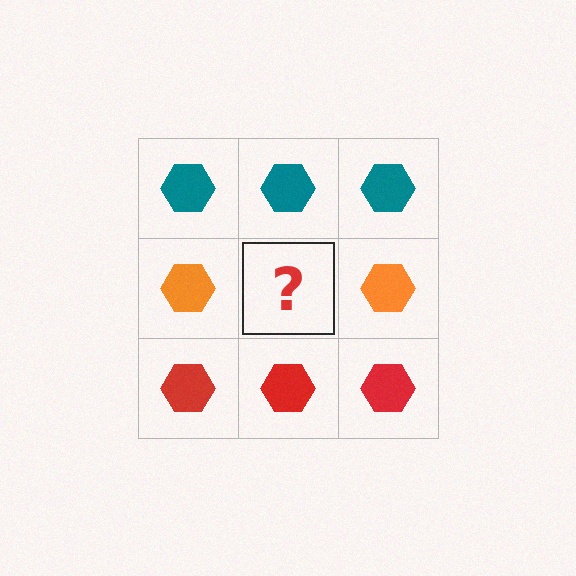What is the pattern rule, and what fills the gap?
The rule is that each row has a consistent color. The gap should be filled with an orange hexagon.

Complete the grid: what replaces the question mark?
The question mark should be replaced with an orange hexagon.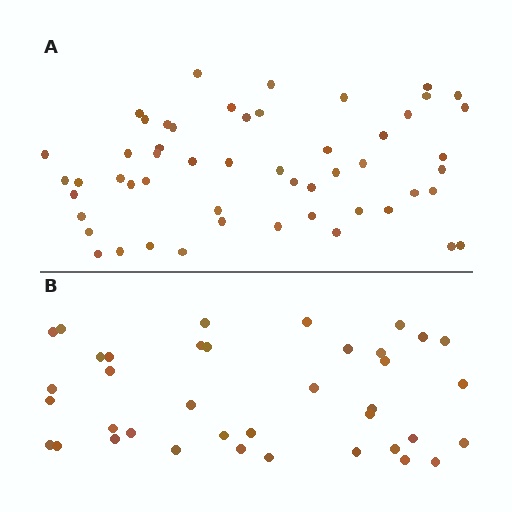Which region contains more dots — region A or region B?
Region A (the top region) has more dots.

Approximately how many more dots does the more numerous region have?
Region A has approximately 15 more dots than region B.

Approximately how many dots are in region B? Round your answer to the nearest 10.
About 40 dots. (The exact count is 38, which rounds to 40.)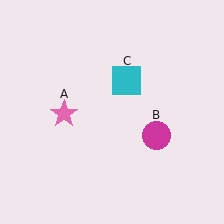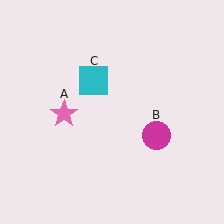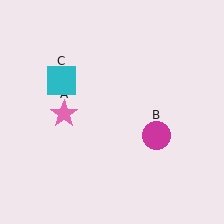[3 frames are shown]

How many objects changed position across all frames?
1 object changed position: cyan square (object C).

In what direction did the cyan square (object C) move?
The cyan square (object C) moved left.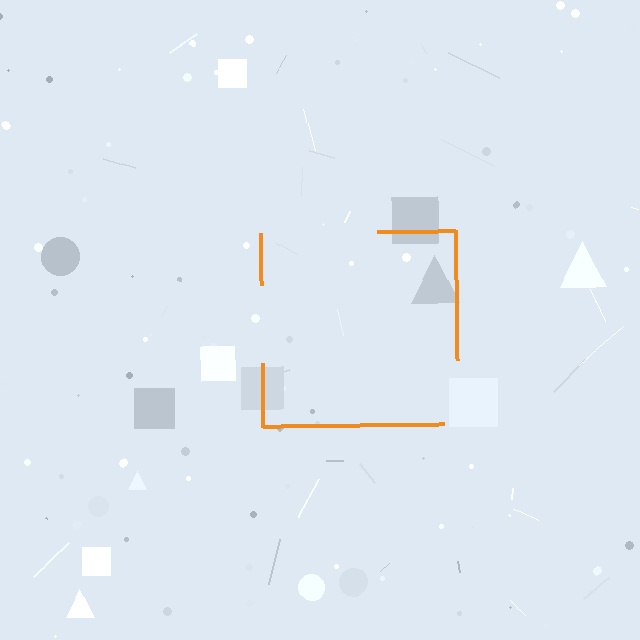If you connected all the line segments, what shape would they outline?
They would outline a square.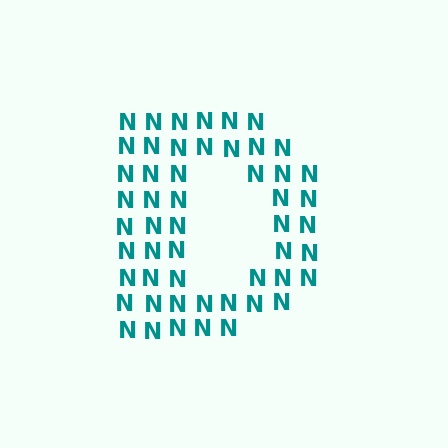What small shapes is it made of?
It is made of small letter N's.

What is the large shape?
The large shape is the letter D.